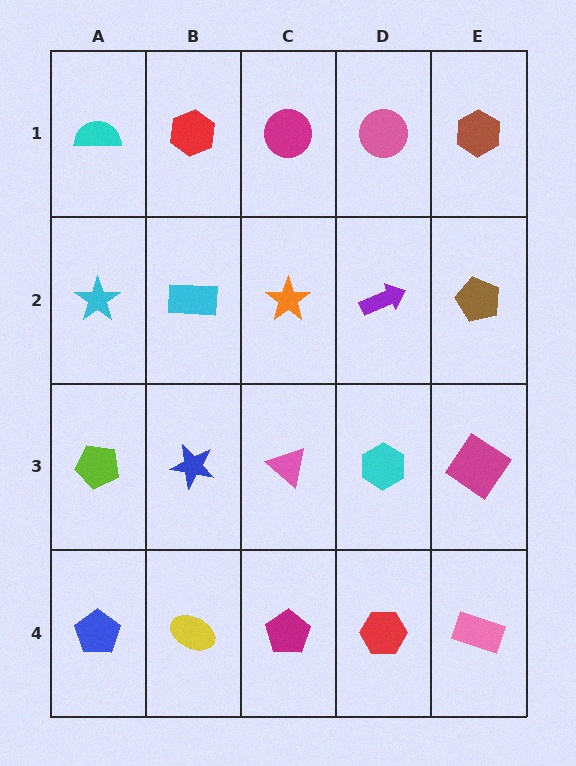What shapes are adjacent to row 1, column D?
A purple arrow (row 2, column D), a magenta circle (row 1, column C), a brown hexagon (row 1, column E).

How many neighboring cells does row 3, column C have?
4.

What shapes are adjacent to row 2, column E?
A brown hexagon (row 1, column E), a magenta diamond (row 3, column E), a purple arrow (row 2, column D).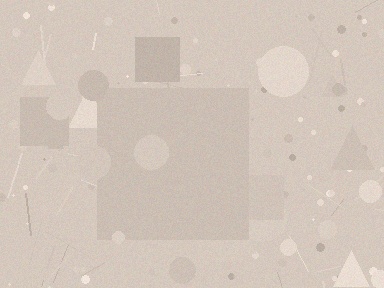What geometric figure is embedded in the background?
A square is embedded in the background.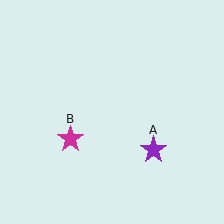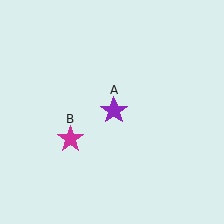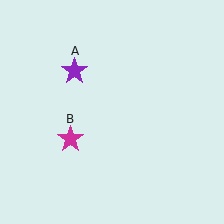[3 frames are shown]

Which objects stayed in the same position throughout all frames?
Magenta star (object B) remained stationary.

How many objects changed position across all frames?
1 object changed position: purple star (object A).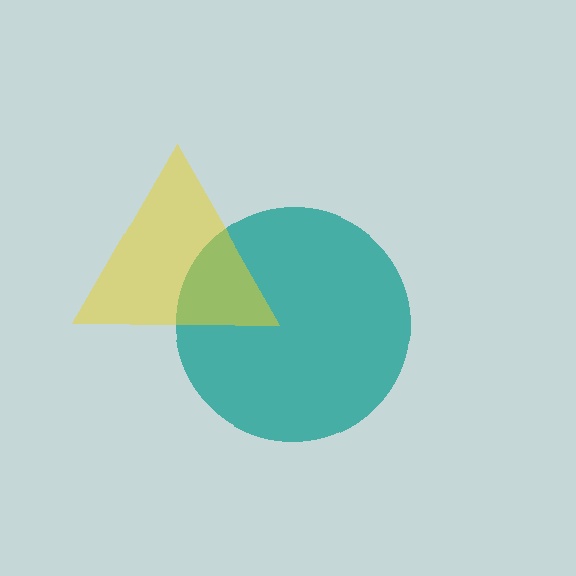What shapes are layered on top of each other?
The layered shapes are: a teal circle, a yellow triangle.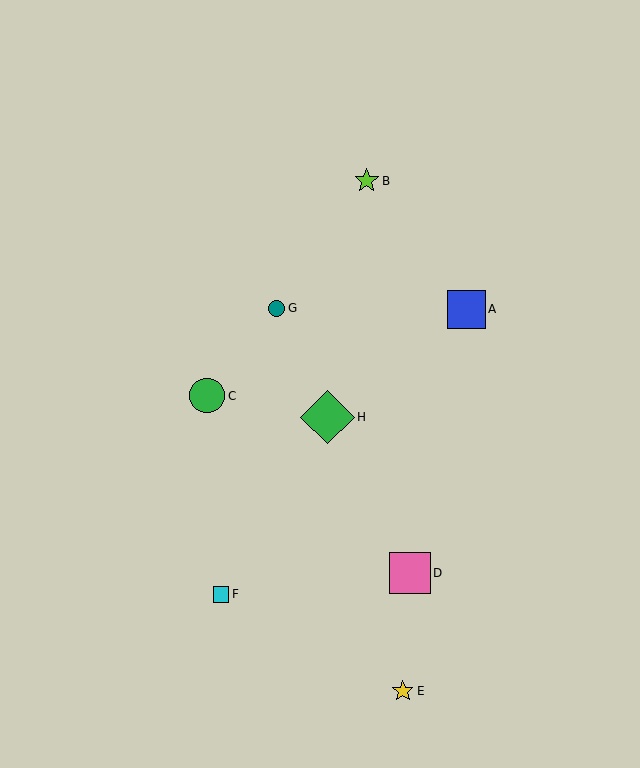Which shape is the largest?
The green diamond (labeled H) is the largest.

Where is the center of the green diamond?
The center of the green diamond is at (328, 417).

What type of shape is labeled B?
Shape B is a lime star.